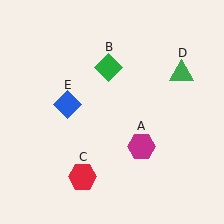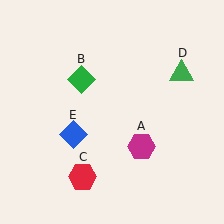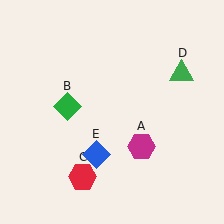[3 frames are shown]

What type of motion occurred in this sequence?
The green diamond (object B), blue diamond (object E) rotated counterclockwise around the center of the scene.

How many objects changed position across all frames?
2 objects changed position: green diamond (object B), blue diamond (object E).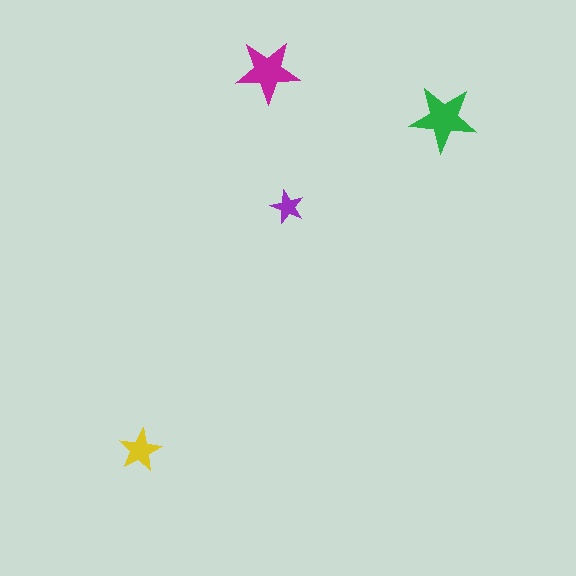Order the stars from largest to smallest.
the green one, the magenta one, the yellow one, the purple one.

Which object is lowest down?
The yellow star is bottommost.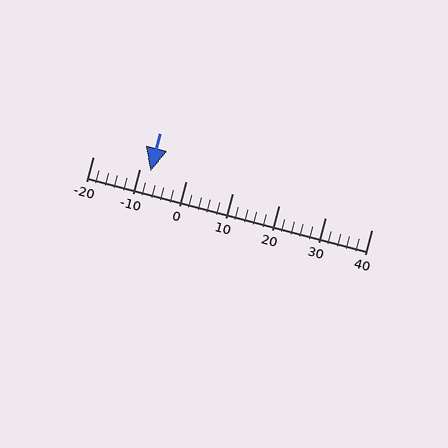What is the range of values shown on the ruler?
The ruler shows values from -20 to 40.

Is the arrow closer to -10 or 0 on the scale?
The arrow is closer to -10.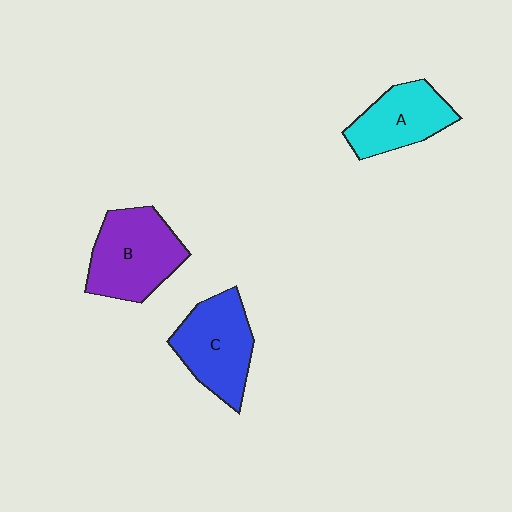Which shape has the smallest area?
Shape A (cyan).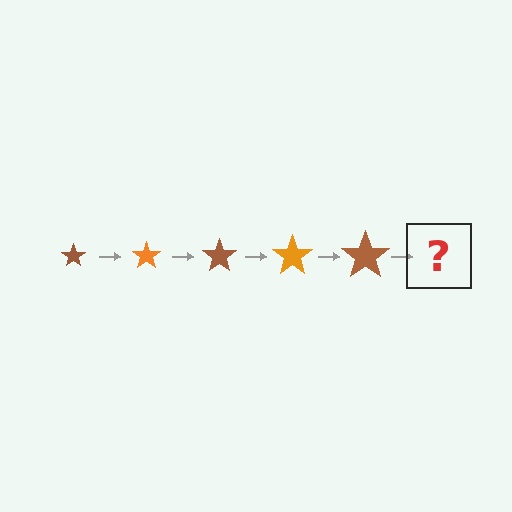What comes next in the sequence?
The next element should be an orange star, larger than the previous one.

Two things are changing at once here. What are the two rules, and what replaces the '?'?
The two rules are that the star grows larger each step and the color cycles through brown and orange. The '?' should be an orange star, larger than the previous one.